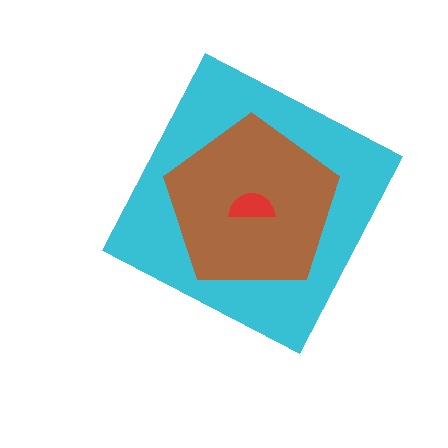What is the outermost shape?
The cyan diamond.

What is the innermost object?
The red semicircle.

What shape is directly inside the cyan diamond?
The brown pentagon.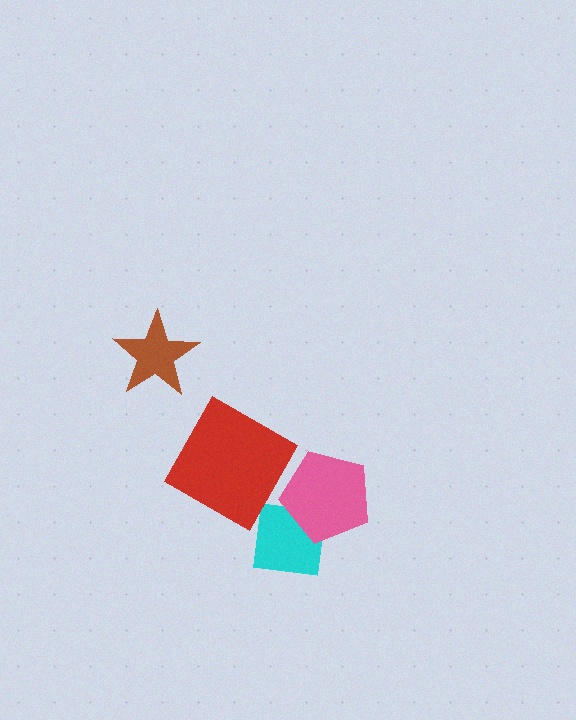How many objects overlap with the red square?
0 objects overlap with the red square.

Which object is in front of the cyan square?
The pink pentagon is in front of the cyan square.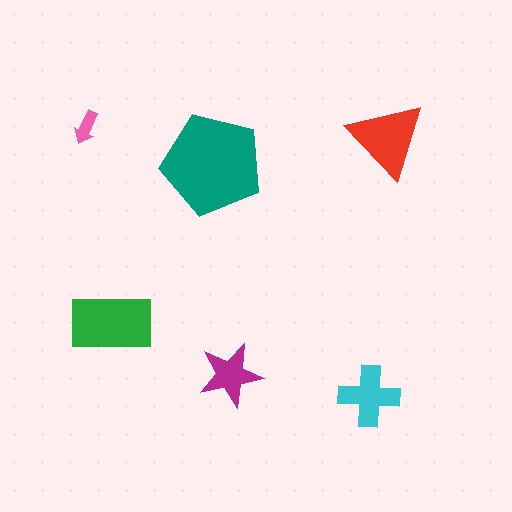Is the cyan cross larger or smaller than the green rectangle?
Smaller.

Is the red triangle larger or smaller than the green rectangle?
Smaller.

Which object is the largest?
The teal pentagon.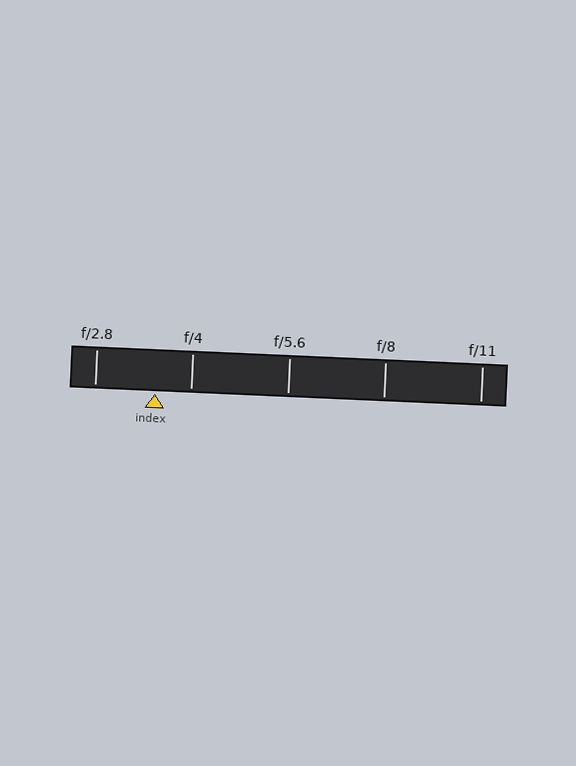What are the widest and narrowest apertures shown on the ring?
The widest aperture shown is f/2.8 and the narrowest is f/11.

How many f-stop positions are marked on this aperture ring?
There are 5 f-stop positions marked.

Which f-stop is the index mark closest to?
The index mark is closest to f/4.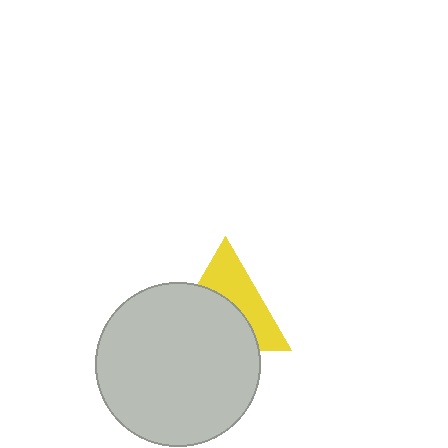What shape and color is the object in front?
The object in front is a light gray circle.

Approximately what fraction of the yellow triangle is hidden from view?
Roughly 55% of the yellow triangle is hidden behind the light gray circle.